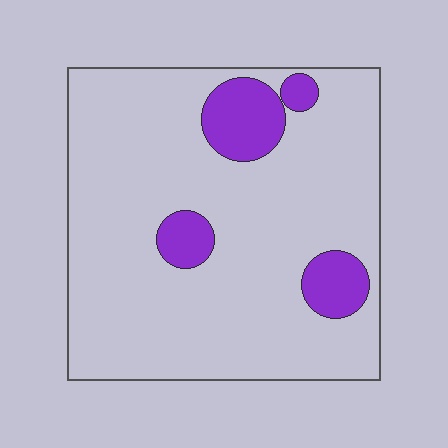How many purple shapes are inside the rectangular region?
4.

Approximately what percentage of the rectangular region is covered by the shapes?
Approximately 15%.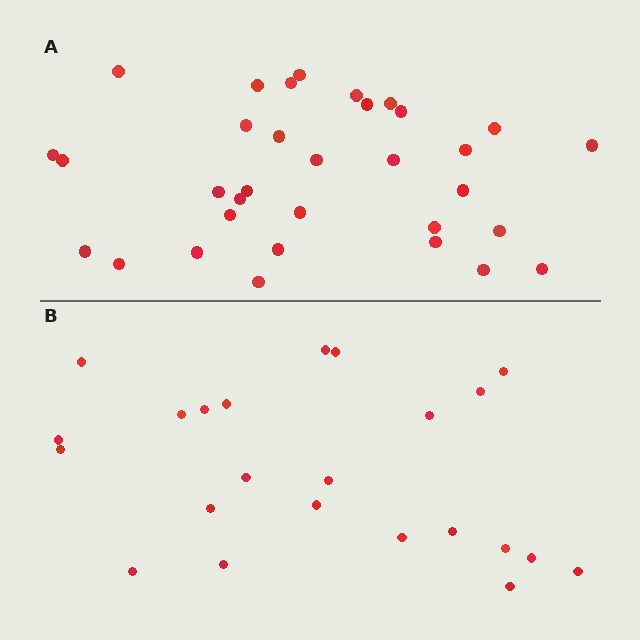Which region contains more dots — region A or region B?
Region A (the top region) has more dots.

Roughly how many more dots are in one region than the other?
Region A has roughly 10 or so more dots than region B.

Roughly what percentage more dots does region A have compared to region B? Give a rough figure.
About 45% more.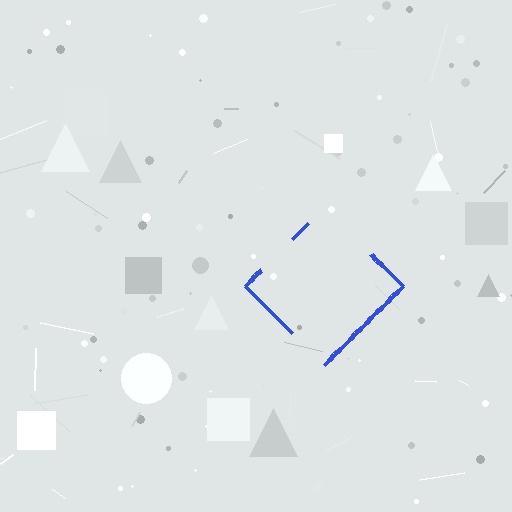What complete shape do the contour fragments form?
The contour fragments form a diamond.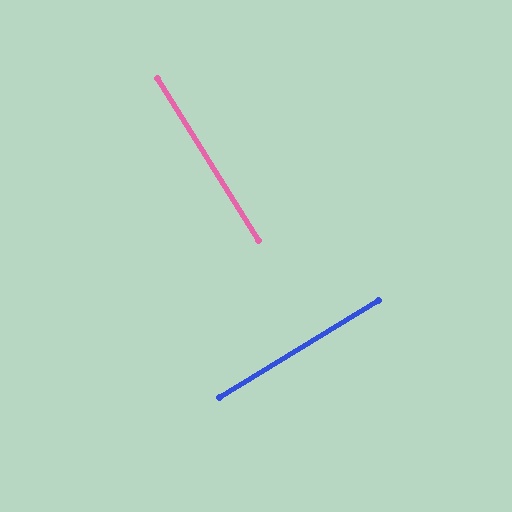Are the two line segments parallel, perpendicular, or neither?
Perpendicular — they meet at approximately 90°.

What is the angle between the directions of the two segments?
Approximately 90 degrees.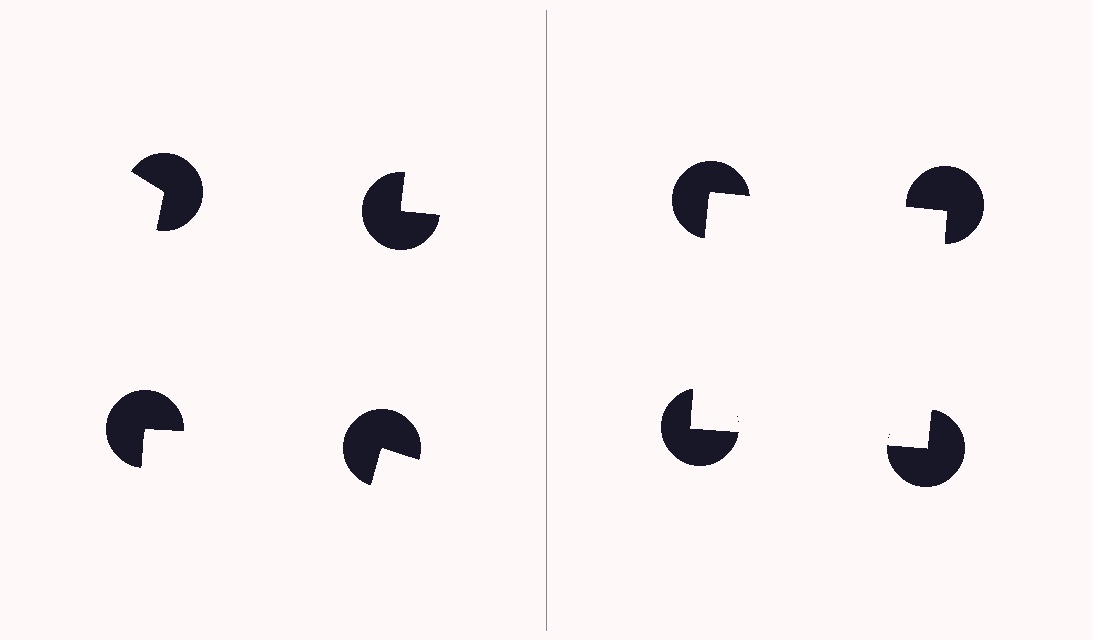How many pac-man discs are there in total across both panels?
8 — 4 on each side.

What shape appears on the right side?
An illusory square.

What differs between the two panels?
The pac-man discs are positioned identically on both sides; only the wedge orientations differ. On the right they align to a square; on the left they are misaligned.